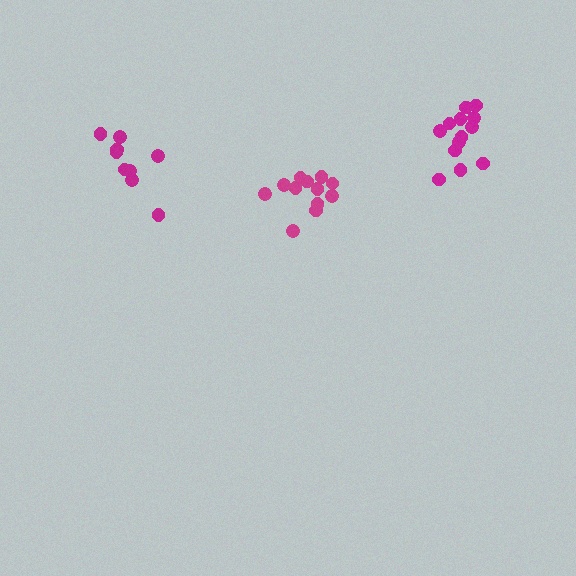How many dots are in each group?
Group 1: 13 dots, Group 2: 9 dots, Group 3: 12 dots (34 total).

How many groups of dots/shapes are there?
There are 3 groups.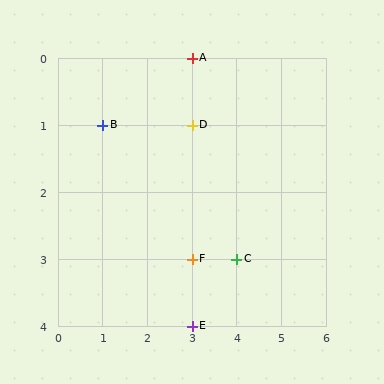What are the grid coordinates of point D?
Point D is at grid coordinates (3, 1).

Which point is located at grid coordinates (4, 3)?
Point C is at (4, 3).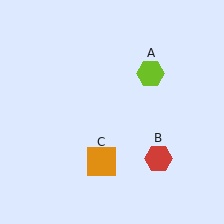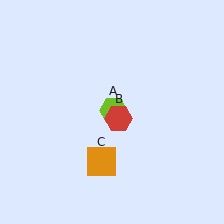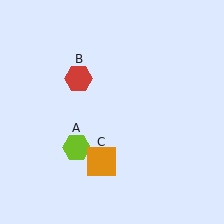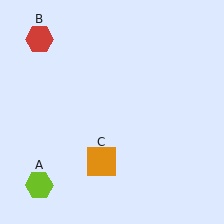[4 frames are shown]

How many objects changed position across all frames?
2 objects changed position: lime hexagon (object A), red hexagon (object B).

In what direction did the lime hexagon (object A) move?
The lime hexagon (object A) moved down and to the left.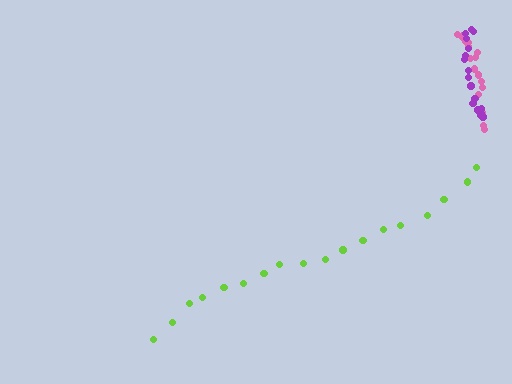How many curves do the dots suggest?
There are 3 distinct paths.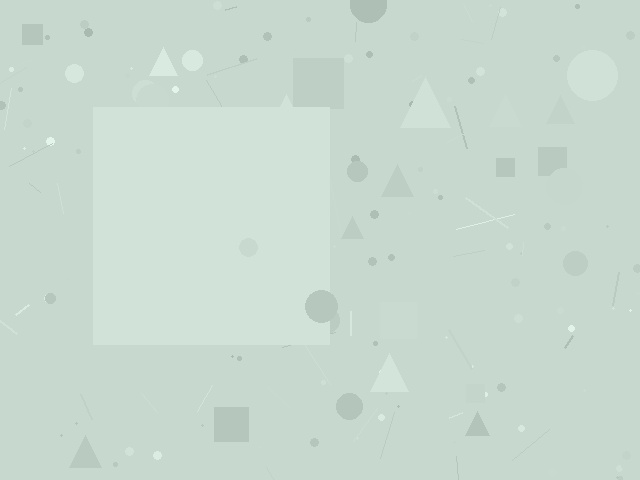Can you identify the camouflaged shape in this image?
The camouflaged shape is a square.